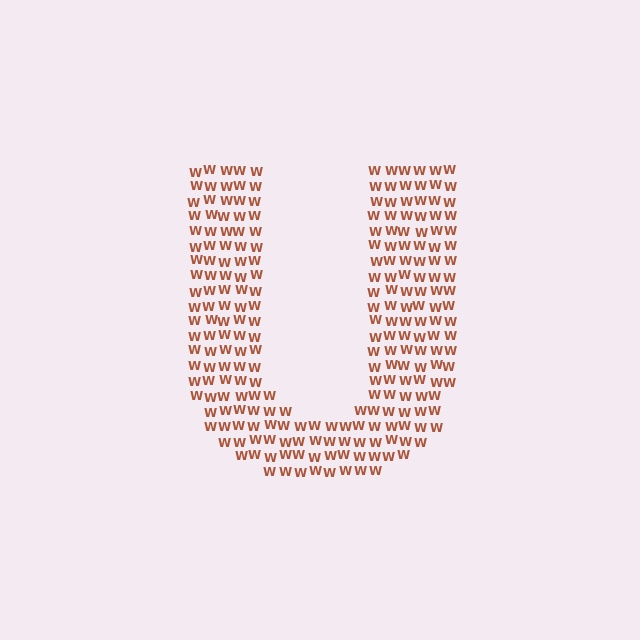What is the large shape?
The large shape is the letter U.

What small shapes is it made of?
It is made of small letter W's.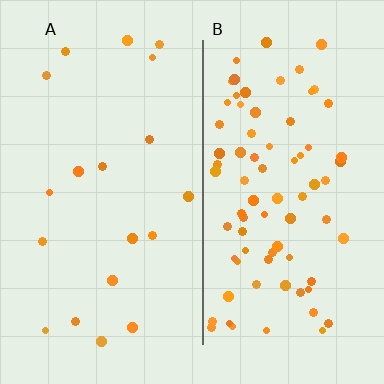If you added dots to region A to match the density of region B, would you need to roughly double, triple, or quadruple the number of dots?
Approximately quadruple.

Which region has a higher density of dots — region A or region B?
B (the right).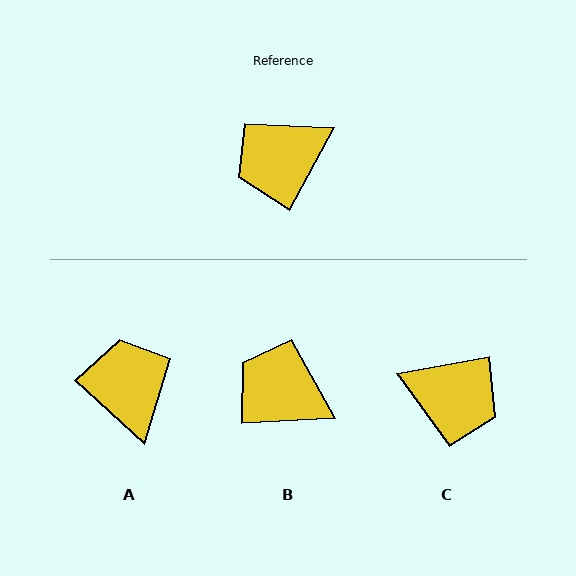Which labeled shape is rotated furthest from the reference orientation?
C, about 129 degrees away.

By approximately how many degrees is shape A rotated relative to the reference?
Approximately 104 degrees clockwise.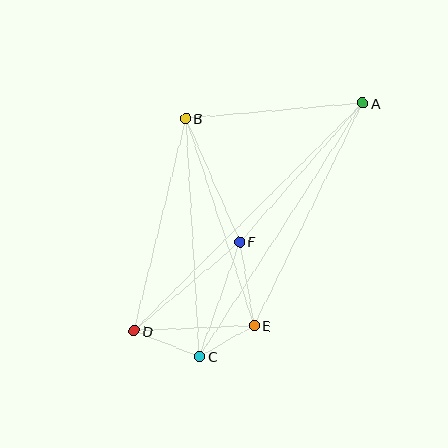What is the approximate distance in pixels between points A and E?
The distance between A and E is approximately 248 pixels.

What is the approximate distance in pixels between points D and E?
The distance between D and E is approximately 119 pixels.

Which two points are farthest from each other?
Points A and D are farthest from each other.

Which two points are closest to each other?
Points C and E are closest to each other.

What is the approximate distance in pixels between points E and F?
The distance between E and F is approximately 85 pixels.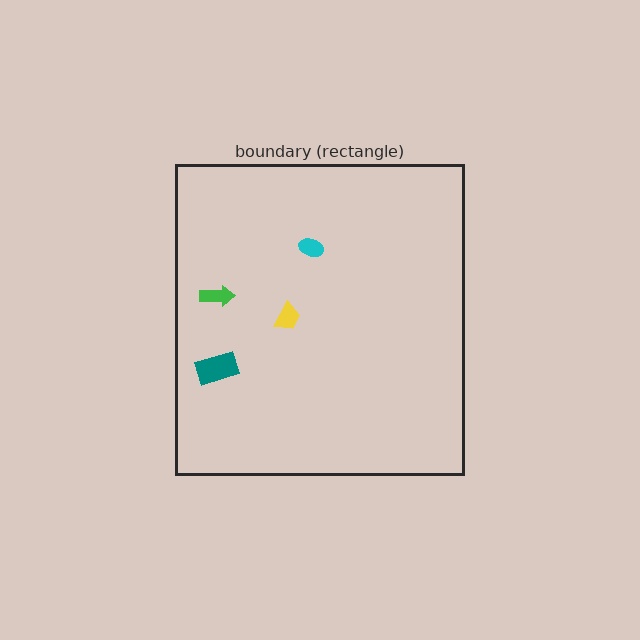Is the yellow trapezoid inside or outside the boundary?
Inside.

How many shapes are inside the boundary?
4 inside, 0 outside.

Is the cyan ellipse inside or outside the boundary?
Inside.